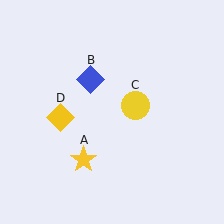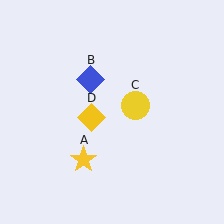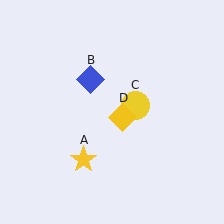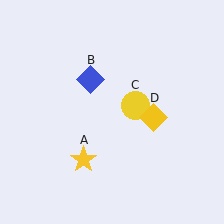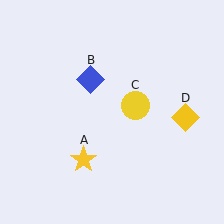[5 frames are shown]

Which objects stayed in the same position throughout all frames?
Yellow star (object A) and blue diamond (object B) and yellow circle (object C) remained stationary.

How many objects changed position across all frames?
1 object changed position: yellow diamond (object D).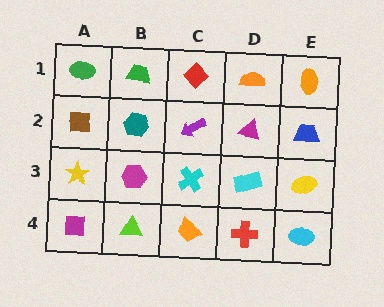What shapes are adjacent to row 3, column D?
A magenta triangle (row 2, column D), a red cross (row 4, column D), a cyan cross (row 3, column C), a yellow ellipse (row 3, column E).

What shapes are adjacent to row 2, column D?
An orange semicircle (row 1, column D), a cyan rectangle (row 3, column D), a purple arrow (row 2, column C), a blue trapezoid (row 2, column E).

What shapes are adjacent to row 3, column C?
A purple arrow (row 2, column C), an orange trapezoid (row 4, column C), a magenta hexagon (row 3, column B), a cyan rectangle (row 3, column D).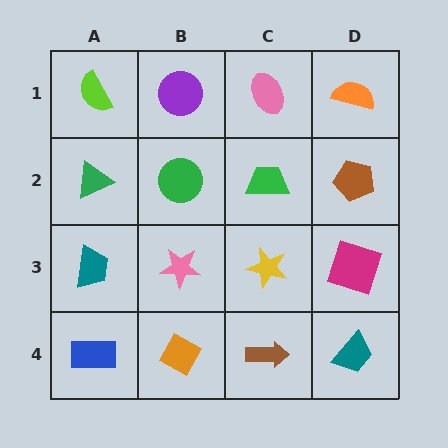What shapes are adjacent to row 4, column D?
A magenta square (row 3, column D), a brown arrow (row 4, column C).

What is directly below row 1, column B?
A green circle.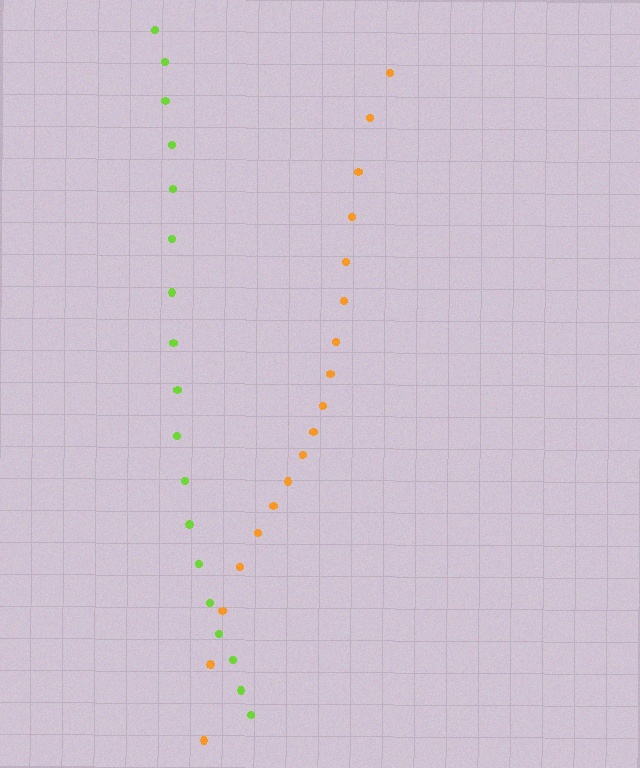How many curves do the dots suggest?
There are 2 distinct paths.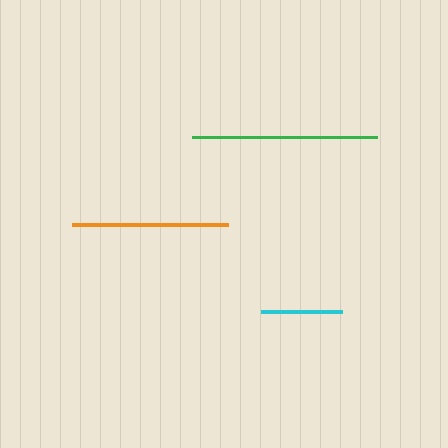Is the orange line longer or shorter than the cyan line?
The orange line is longer than the cyan line.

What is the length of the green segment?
The green segment is approximately 185 pixels long.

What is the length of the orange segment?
The orange segment is approximately 156 pixels long.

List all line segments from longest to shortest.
From longest to shortest: green, orange, cyan.